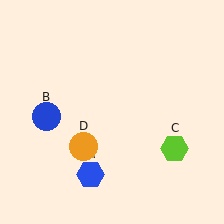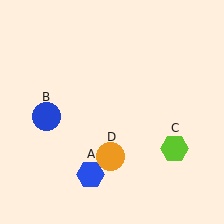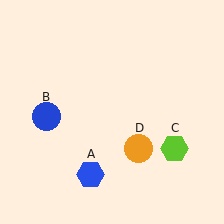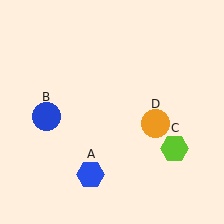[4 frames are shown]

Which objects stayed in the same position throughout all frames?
Blue hexagon (object A) and blue circle (object B) and lime hexagon (object C) remained stationary.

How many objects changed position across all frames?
1 object changed position: orange circle (object D).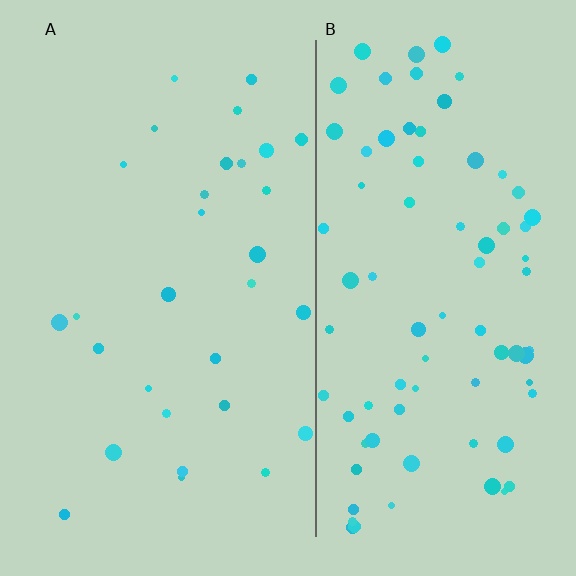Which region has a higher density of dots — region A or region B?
B (the right).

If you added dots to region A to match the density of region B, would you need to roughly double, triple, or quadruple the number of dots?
Approximately triple.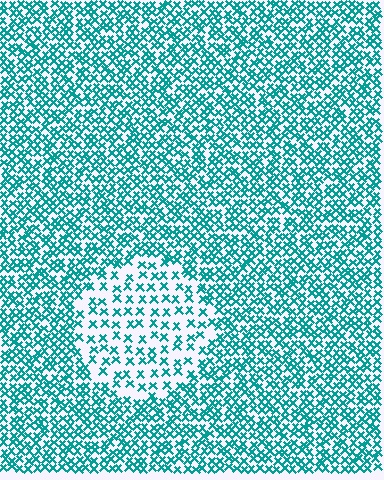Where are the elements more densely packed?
The elements are more densely packed outside the circle boundary.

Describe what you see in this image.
The image contains small teal elements arranged at two different densities. A circle-shaped region is visible where the elements are less densely packed than the surrounding area.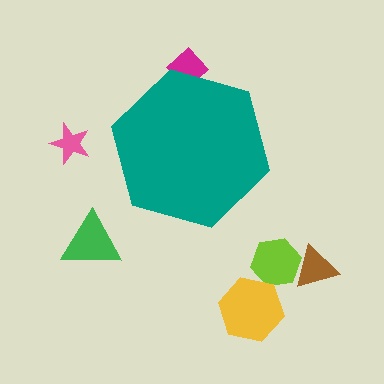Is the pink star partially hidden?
No, the pink star is fully visible.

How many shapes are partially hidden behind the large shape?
1 shape is partially hidden.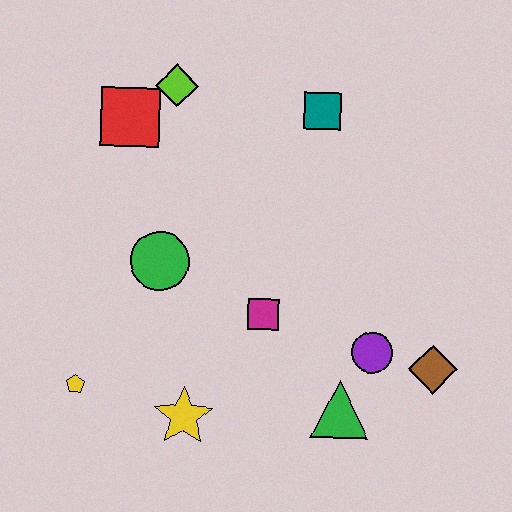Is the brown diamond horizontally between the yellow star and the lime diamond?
No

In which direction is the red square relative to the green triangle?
The red square is above the green triangle.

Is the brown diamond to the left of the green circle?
No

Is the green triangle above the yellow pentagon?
No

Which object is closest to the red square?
The lime diamond is closest to the red square.